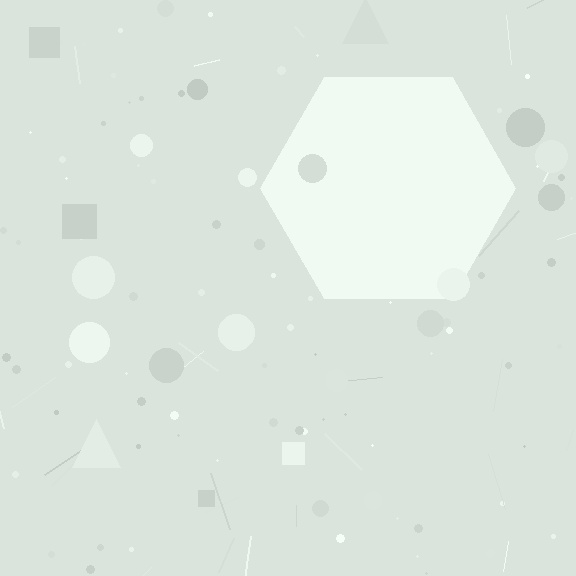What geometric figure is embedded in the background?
A hexagon is embedded in the background.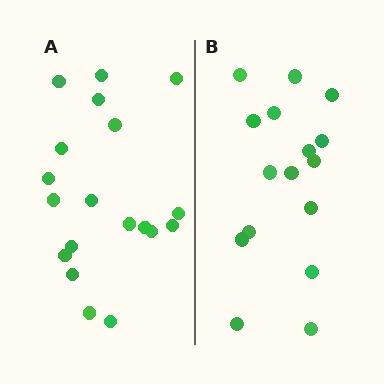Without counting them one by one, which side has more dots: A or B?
Region A (the left region) has more dots.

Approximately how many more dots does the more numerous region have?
Region A has just a few more — roughly 2 or 3 more dots than region B.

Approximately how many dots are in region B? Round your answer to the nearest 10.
About 20 dots. (The exact count is 16, which rounds to 20.)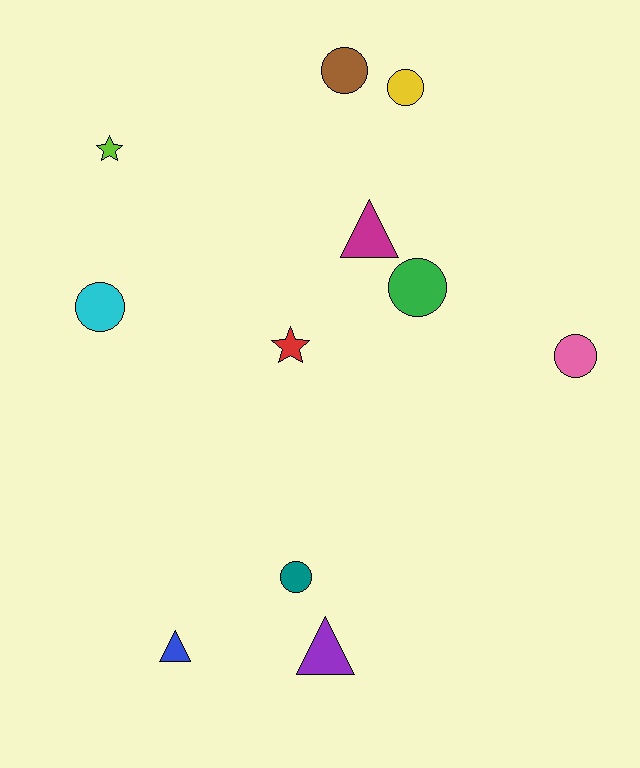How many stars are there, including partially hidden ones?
There are 2 stars.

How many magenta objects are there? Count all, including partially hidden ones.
There is 1 magenta object.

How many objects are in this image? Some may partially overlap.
There are 11 objects.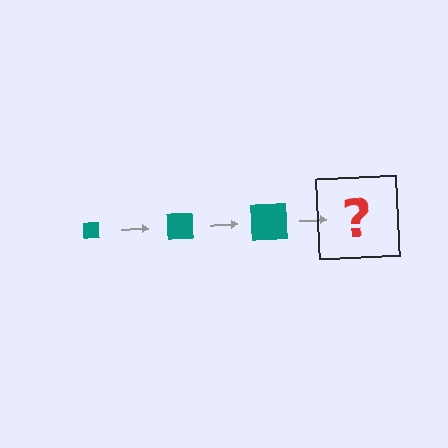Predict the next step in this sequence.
The next step is a teal square, larger than the previous one.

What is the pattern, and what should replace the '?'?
The pattern is that the square gets progressively larger each step. The '?' should be a teal square, larger than the previous one.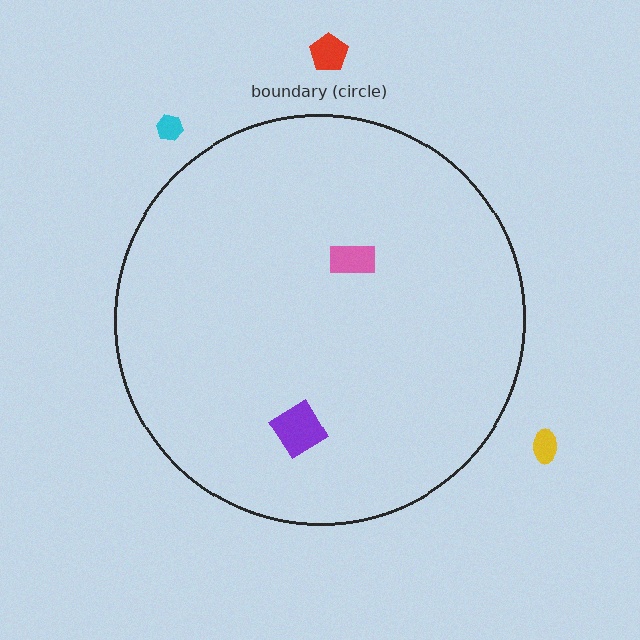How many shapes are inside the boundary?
2 inside, 3 outside.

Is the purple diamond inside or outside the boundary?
Inside.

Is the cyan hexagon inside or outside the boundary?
Outside.